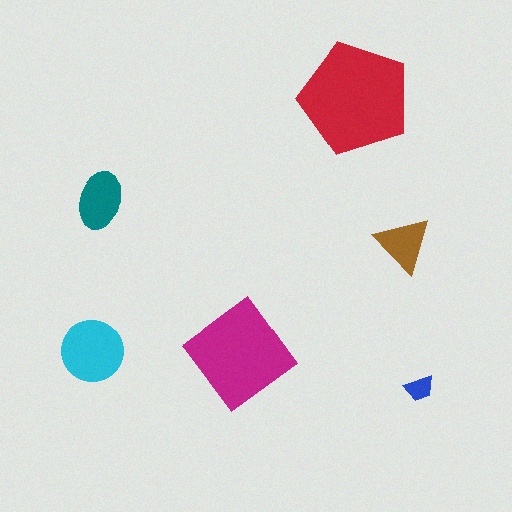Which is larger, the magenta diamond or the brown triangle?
The magenta diamond.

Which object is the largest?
The red pentagon.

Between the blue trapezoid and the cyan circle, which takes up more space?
The cyan circle.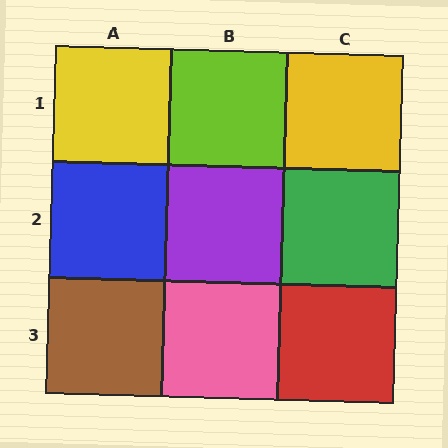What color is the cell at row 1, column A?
Yellow.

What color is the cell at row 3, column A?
Brown.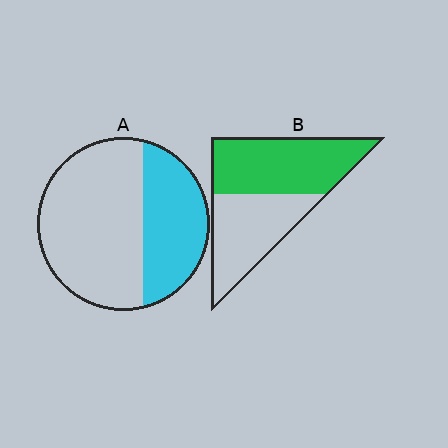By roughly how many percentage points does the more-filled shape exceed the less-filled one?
By roughly 20 percentage points (B over A).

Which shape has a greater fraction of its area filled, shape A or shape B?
Shape B.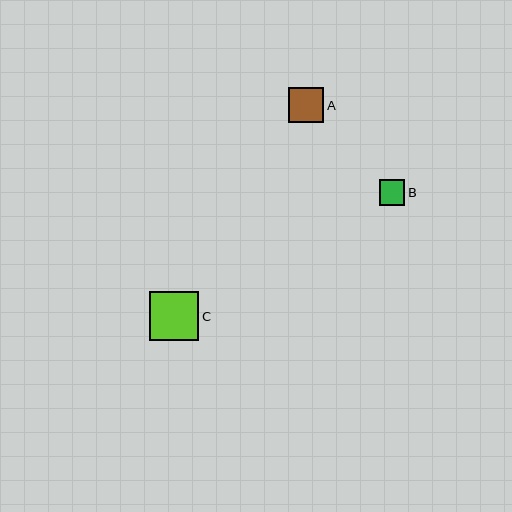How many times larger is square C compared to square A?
Square C is approximately 1.4 times the size of square A.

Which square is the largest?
Square C is the largest with a size of approximately 49 pixels.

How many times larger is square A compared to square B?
Square A is approximately 1.4 times the size of square B.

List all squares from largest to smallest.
From largest to smallest: C, A, B.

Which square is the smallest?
Square B is the smallest with a size of approximately 26 pixels.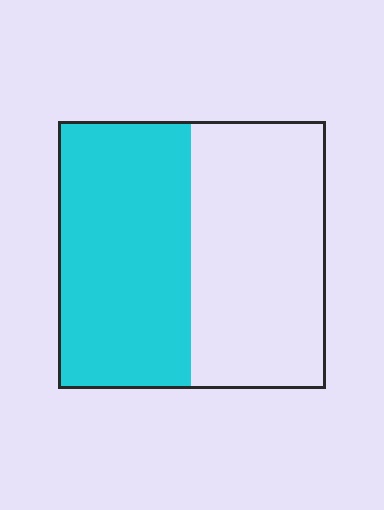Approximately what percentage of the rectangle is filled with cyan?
Approximately 50%.